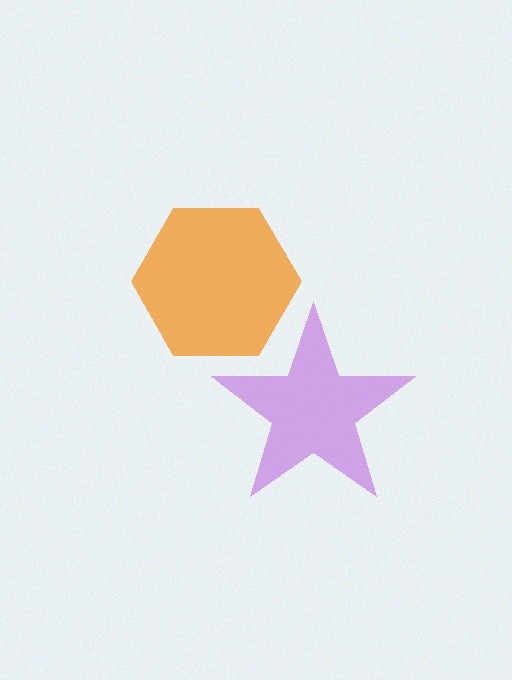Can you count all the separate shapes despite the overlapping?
Yes, there are 2 separate shapes.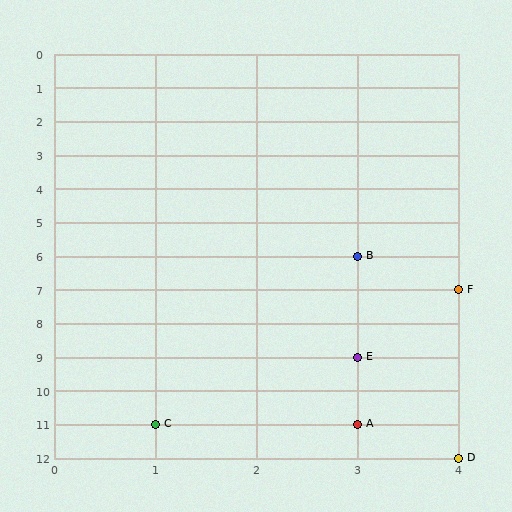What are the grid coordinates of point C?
Point C is at grid coordinates (1, 11).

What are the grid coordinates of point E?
Point E is at grid coordinates (3, 9).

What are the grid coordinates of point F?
Point F is at grid coordinates (4, 7).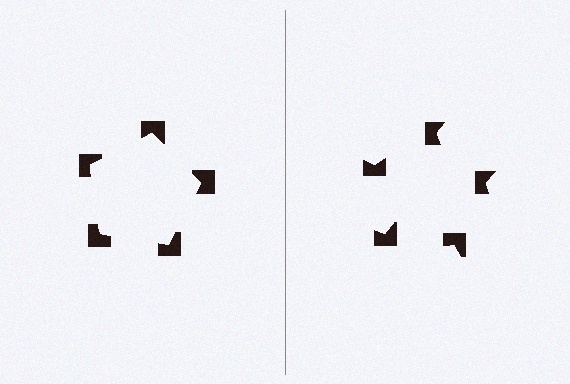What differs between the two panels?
The notched squares are positioned identically on both sides; only the wedge orientations differ. On the left they align to a pentagon; on the right they are misaligned.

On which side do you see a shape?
An illusory pentagon appears on the left side. On the right side the wedge cuts are rotated, so no coherent shape forms.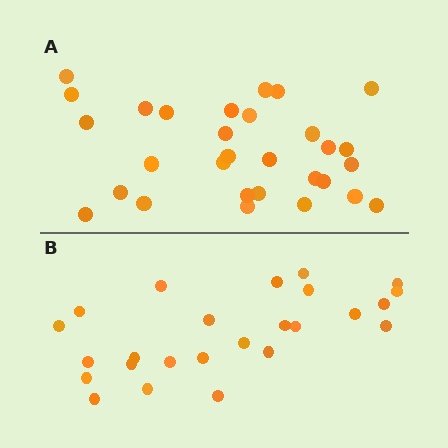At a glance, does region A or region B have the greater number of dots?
Region A (the top region) has more dots.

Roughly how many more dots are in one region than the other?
Region A has about 5 more dots than region B.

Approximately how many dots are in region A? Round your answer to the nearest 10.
About 30 dots.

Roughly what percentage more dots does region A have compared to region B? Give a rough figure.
About 20% more.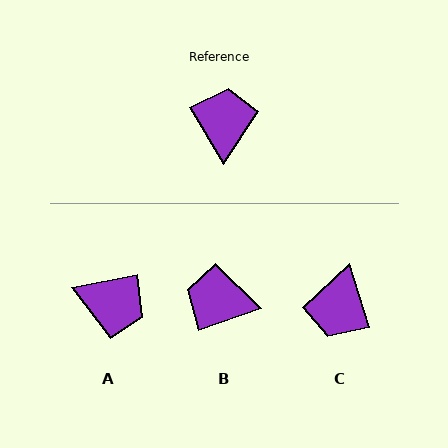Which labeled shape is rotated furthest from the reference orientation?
C, about 167 degrees away.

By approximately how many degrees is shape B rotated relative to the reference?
Approximately 79 degrees counter-clockwise.